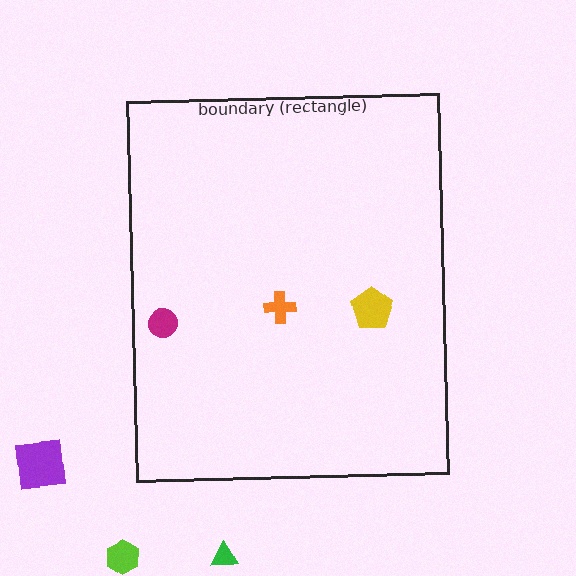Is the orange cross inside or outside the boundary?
Inside.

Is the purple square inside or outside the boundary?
Outside.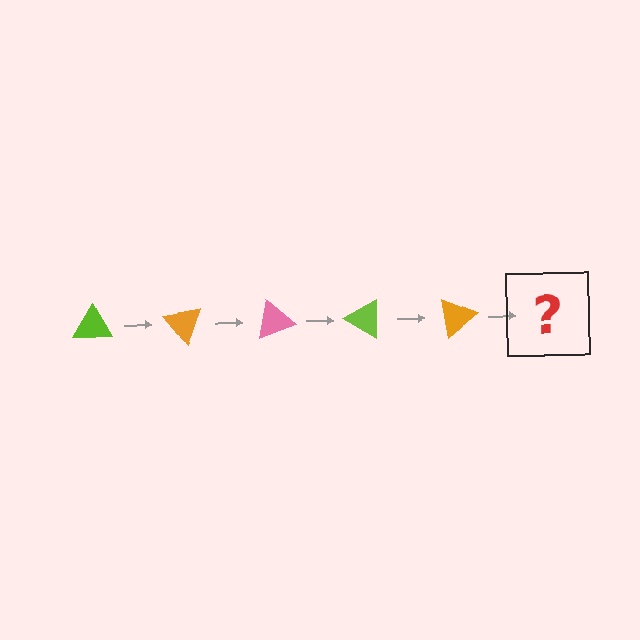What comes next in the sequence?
The next element should be a pink triangle, rotated 250 degrees from the start.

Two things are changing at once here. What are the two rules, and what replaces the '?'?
The two rules are that it rotates 50 degrees each step and the color cycles through lime, orange, and pink. The '?' should be a pink triangle, rotated 250 degrees from the start.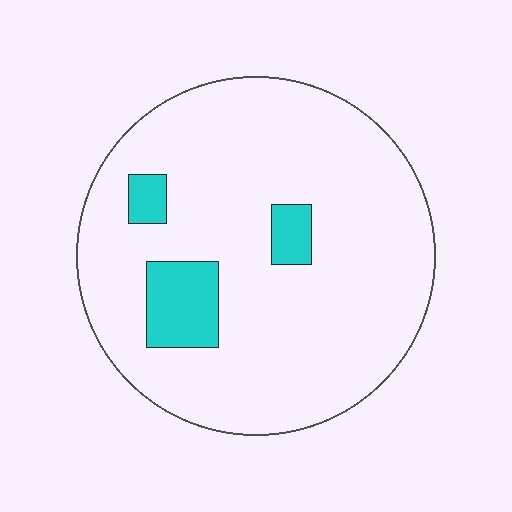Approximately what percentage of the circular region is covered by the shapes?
Approximately 10%.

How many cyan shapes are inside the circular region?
3.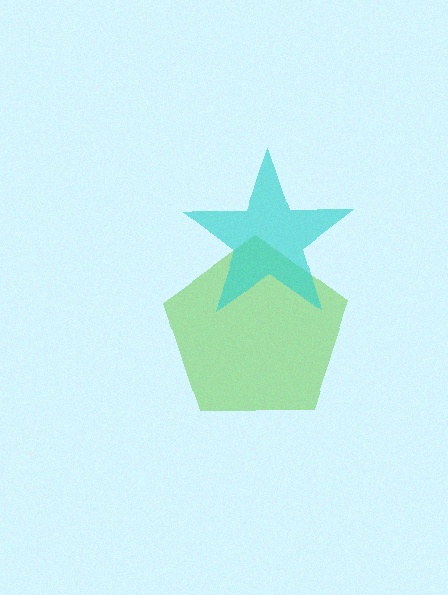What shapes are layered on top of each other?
The layered shapes are: a lime pentagon, a cyan star.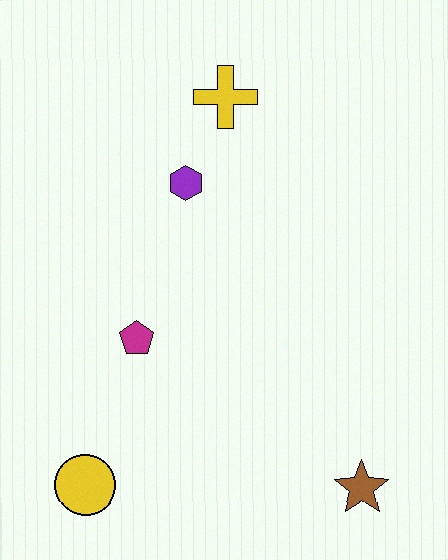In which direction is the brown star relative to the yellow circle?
The brown star is to the right of the yellow circle.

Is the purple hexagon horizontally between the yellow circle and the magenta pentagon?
No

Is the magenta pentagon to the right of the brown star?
No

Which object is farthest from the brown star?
The yellow cross is farthest from the brown star.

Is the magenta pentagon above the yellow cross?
No